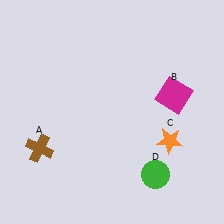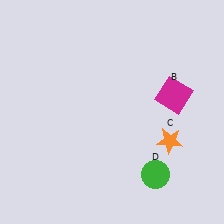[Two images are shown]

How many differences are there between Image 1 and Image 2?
There is 1 difference between the two images.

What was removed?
The brown cross (A) was removed in Image 2.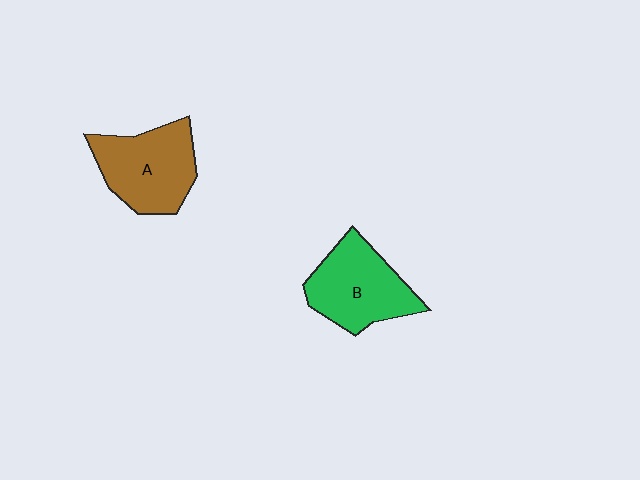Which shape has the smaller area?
Shape B (green).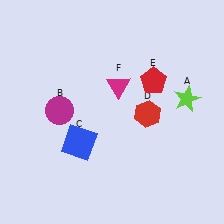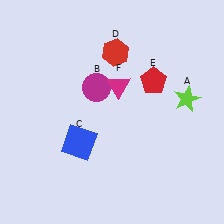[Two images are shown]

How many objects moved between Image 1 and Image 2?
2 objects moved between the two images.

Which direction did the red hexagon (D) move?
The red hexagon (D) moved up.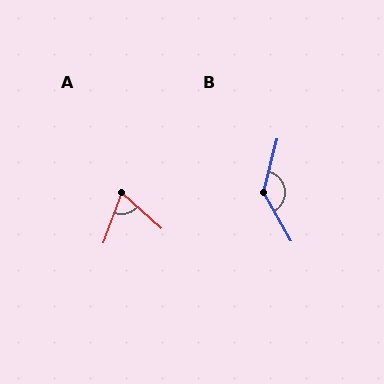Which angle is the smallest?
A, at approximately 68 degrees.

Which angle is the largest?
B, at approximately 136 degrees.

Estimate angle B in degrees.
Approximately 136 degrees.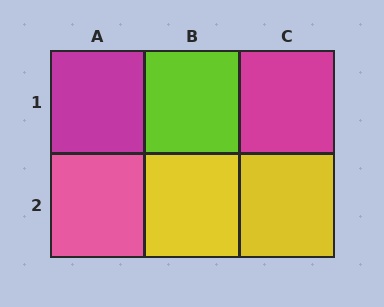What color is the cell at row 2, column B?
Yellow.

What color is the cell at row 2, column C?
Yellow.